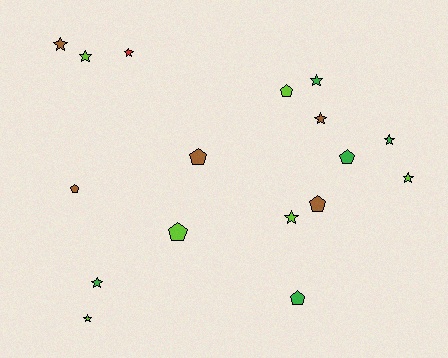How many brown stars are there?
There are 2 brown stars.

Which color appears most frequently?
Lime, with 6 objects.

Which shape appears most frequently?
Star, with 10 objects.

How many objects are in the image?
There are 17 objects.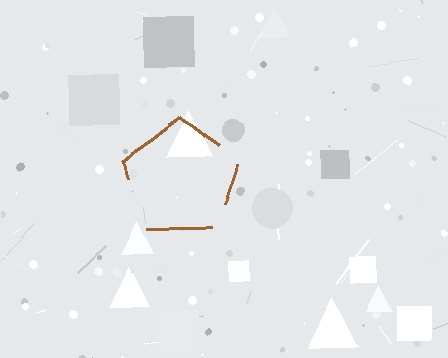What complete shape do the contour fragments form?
The contour fragments form a pentagon.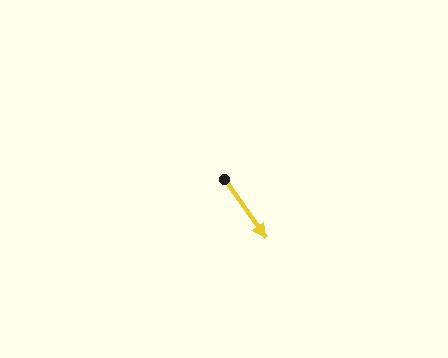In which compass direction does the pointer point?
Southeast.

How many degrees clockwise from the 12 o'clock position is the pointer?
Approximately 145 degrees.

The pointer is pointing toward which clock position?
Roughly 5 o'clock.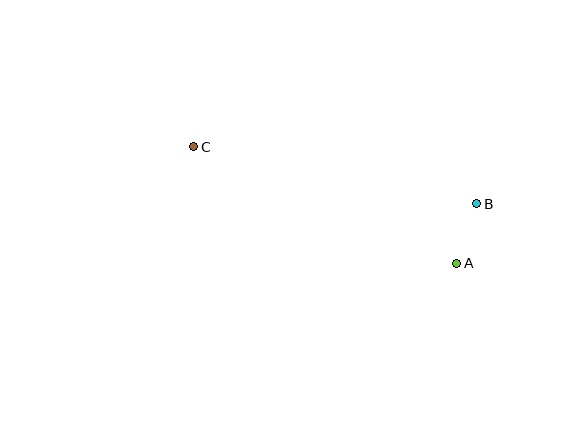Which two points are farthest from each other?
Points B and C are farthest from each other.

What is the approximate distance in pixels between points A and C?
The distance between A and C is approximately 287 pixels.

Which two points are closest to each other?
Points A and B are closest to each other.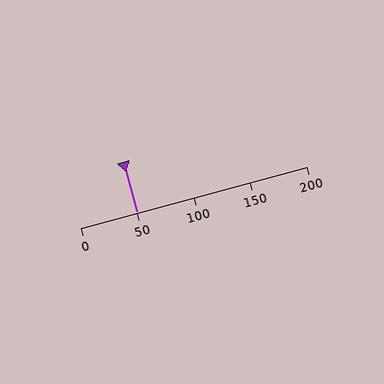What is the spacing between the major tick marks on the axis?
The major ticks are spaced 50 apart.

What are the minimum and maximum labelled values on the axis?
The axis runs from 0 to 200.